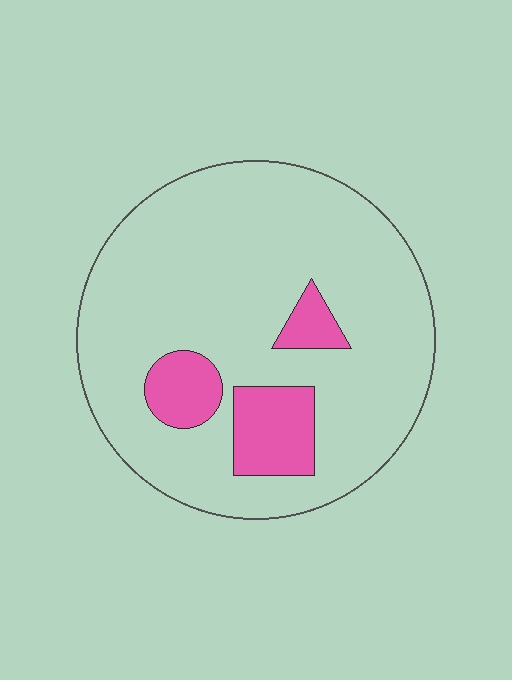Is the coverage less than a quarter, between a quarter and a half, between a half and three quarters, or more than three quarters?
Less than a quarter.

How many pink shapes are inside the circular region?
3.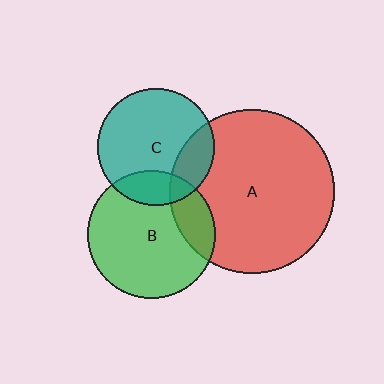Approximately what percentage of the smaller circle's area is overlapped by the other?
Approximately 20%.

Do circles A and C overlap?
Yes.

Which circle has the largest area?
Circle A (red).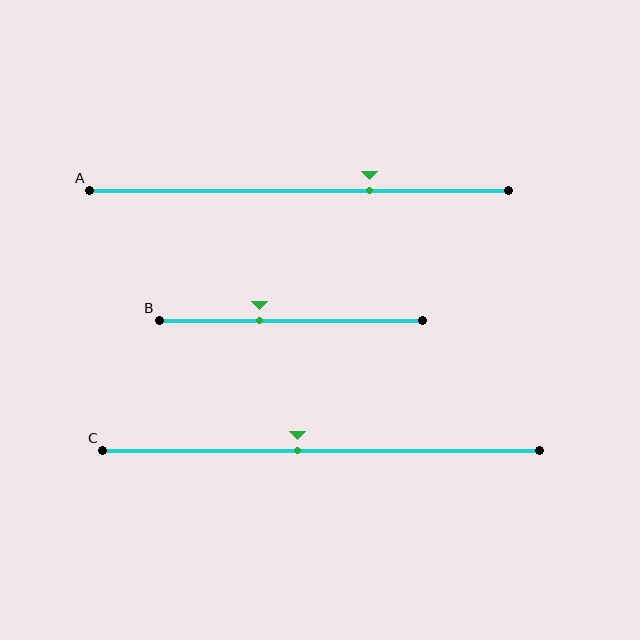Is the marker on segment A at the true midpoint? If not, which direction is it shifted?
No, the marker on segment A is shifted to the right by about 17% of the segment length.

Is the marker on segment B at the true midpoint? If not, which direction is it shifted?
No, the marker on segment B is shifted to the left by about 12% of the segment length.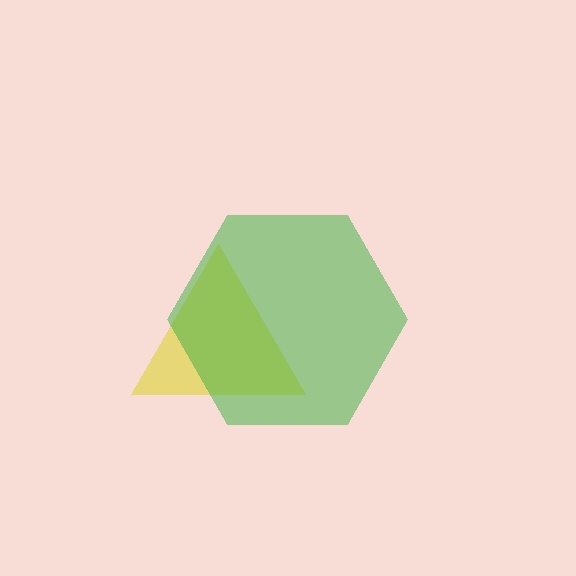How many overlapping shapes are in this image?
There are 2 overlapping shapes in the image.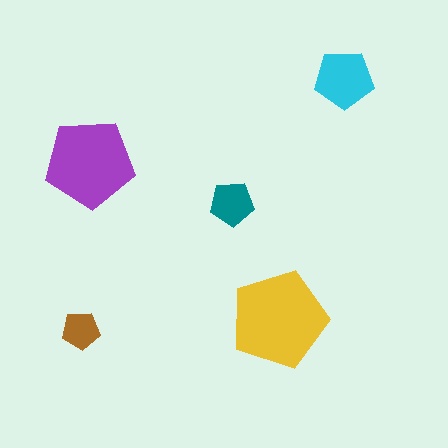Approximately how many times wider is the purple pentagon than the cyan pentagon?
About 1.5 times wider.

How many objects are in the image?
There are 5 objects in the image.